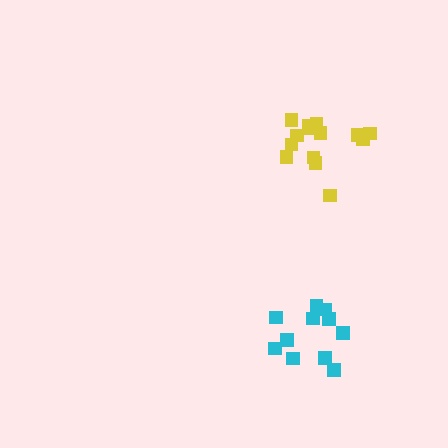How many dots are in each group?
Group 1: 15 dots, Group 2: 11 dots (26 total).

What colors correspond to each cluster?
The clusters are colored: yellow, cyan.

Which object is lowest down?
The cyan cluster is bottommost.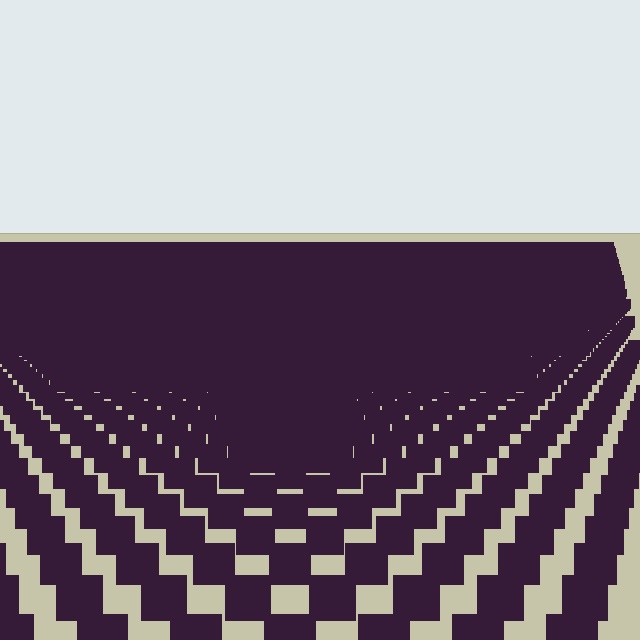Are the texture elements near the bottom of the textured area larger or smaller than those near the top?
Larger. Near the bottom, elements are closer to the viewer and appear at a bigger on-screen size.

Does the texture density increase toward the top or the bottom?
Density increases toward the top.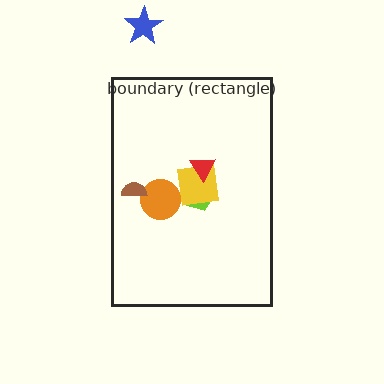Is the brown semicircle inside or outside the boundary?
Inside.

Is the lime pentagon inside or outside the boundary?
Inside.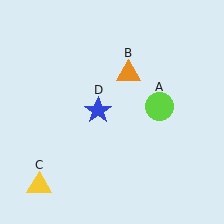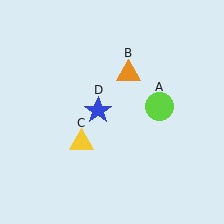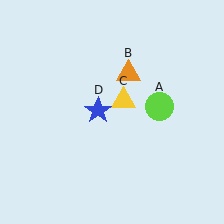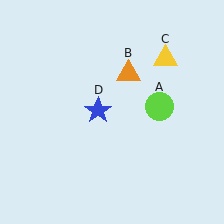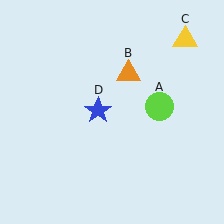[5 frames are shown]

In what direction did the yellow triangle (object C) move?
The yellow triangle (object C) moved up and to the right.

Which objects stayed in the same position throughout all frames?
Lime circle (object A) and orange triangle (object B) and blue star (object D) remained stationary.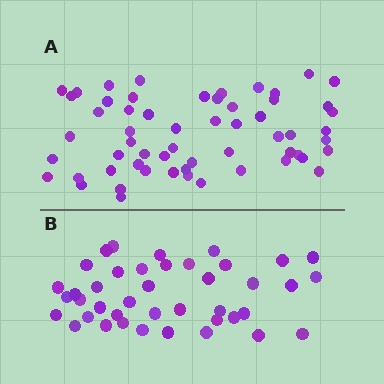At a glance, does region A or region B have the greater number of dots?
Region A (the top region) has more dots.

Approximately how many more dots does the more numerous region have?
Region A has approximately 15 more dots than region B.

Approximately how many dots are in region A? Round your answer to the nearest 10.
About 60 dots. (The exact count is 58, which rounds to 60.)